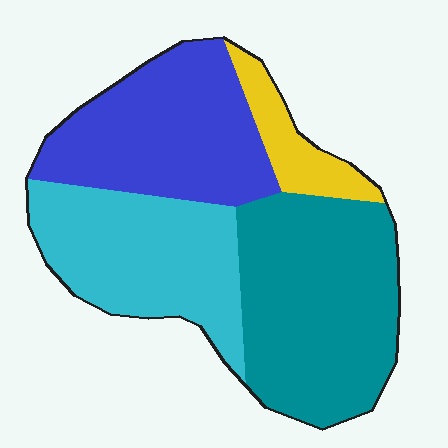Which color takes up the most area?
Teal, at roughly 35%.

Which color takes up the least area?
Yellow, at roughly 10%.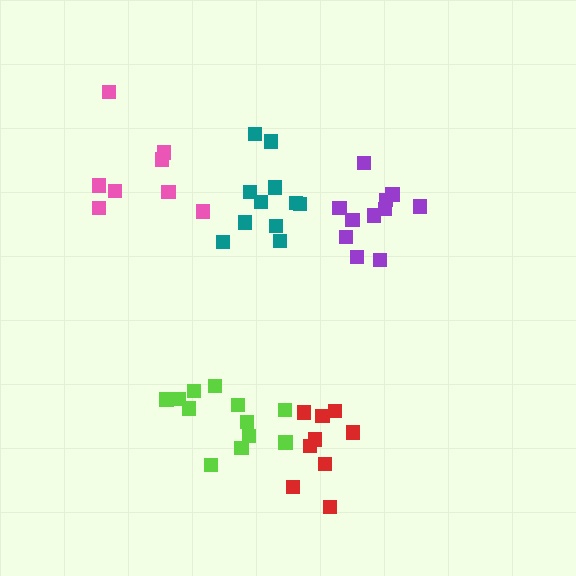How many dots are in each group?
Group 1: 11 dots, Group 2: 12 dots, Group 3: 8 dots, Group 4: 11 dots, Group 5: 9 dots (51 total).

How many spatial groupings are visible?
There are 5 spatial groupings.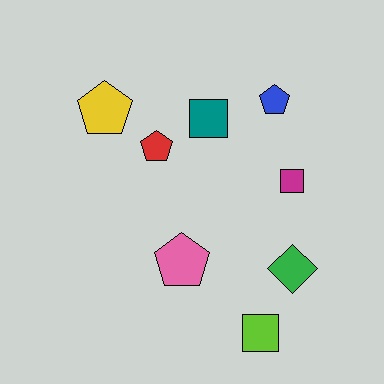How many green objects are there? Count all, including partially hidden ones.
There is 1 green object.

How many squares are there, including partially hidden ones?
There are 3 squares.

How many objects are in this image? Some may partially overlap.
There are 8 objects.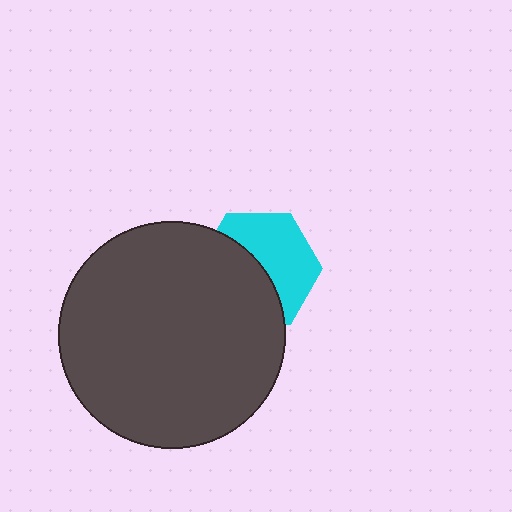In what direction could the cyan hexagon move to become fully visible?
The cyan hexagon could move toward the upper-right. That would shift it out from behind the dark gray circle entirely.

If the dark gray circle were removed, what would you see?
You would see the complete cyan hexagon.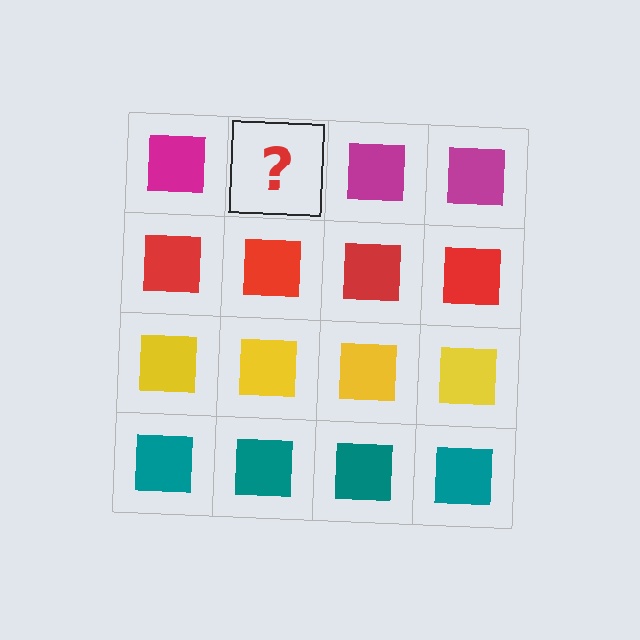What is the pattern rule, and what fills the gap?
The rule is that each row has a consistent color. The gap should be filled with a magenta square.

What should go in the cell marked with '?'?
The missing cell should contain a magenta square.